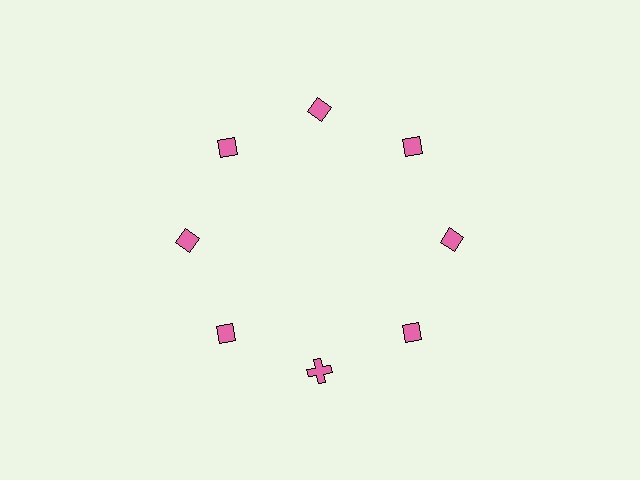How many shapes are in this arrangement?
There are 8 shapes arranged in a ring pattern.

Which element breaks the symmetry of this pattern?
The pink cross at roughly the 6 o'clock position breaks the symmetry. All other shapes are pink diamonds.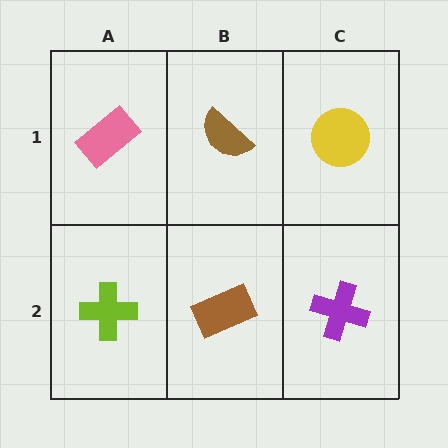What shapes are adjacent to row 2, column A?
A pink rectangle (row 1, column A), a brown rectangle (row 2, column B).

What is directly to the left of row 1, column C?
A brown semicircle.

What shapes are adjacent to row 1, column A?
A lime cross (row 2, column A), a brown semicircle (row 1, column B).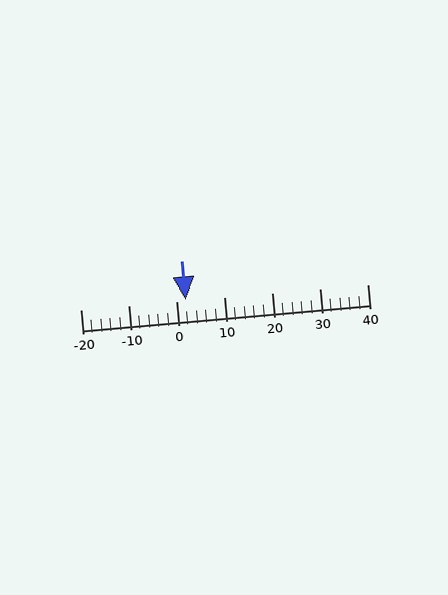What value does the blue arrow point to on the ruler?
The blue arrow points to approximately 2.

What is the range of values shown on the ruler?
The ruler shows values from -20 to 40.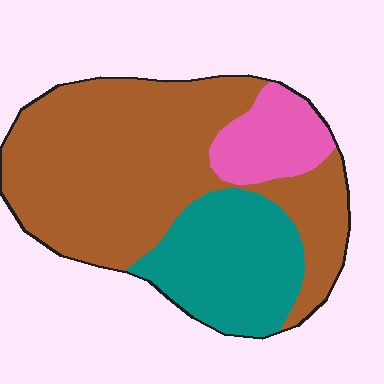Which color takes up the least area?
Pink, at roughly 10%.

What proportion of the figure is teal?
Teal covers around 25% of the figure.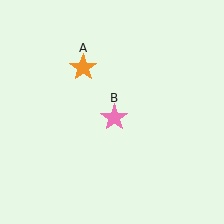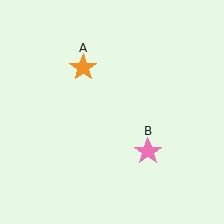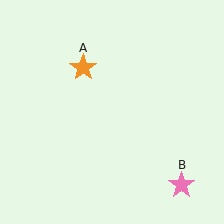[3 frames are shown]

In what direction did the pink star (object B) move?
The pink star (object B) moved down and to the right.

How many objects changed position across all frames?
1 object changed position: pink star (object B).